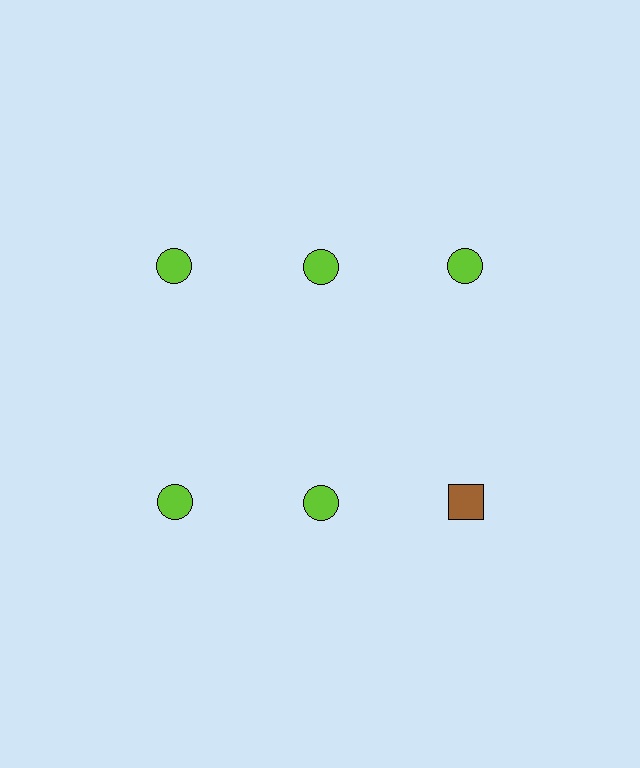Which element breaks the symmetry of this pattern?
The brown square in the second row, center column breaks the symmetry. All other shapes are lime circles.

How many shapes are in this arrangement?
There are 6 shapes arranged in a grid pattern.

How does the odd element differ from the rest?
It differs in both color (brown instead of lime) and shape (square instead of circle).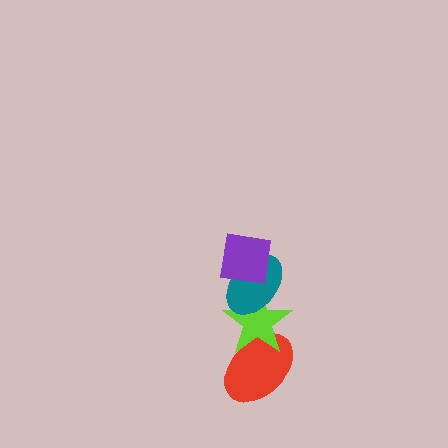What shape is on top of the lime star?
The teal ellipse is on top of the lime star.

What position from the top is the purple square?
The purple square is 1st from the top.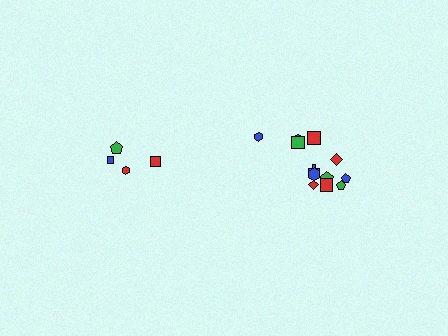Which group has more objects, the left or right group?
The right group.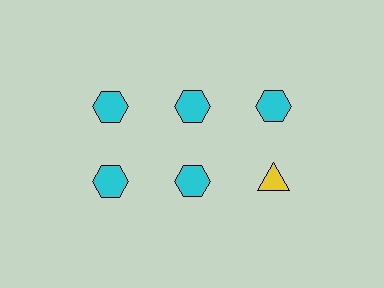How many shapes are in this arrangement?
There are 6 shapes arranged in a grid pattern.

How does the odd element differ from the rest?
It differs in both color (yellow instead of cyan) and shape (triangle instead of hexagon).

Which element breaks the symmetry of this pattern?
The yellow triangle in the second row, center column breaks the symmetry. All other shapes are cyan hexagons.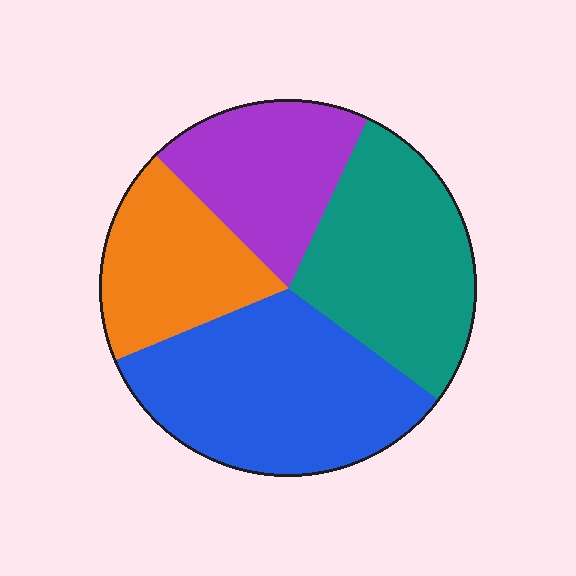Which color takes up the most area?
Blue, at roughly 35%.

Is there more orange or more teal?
Teal.